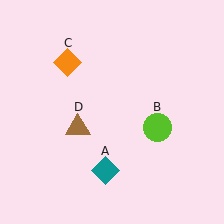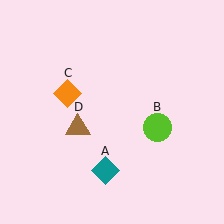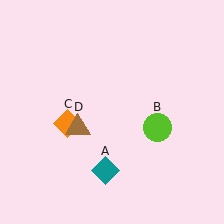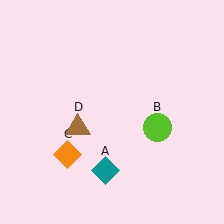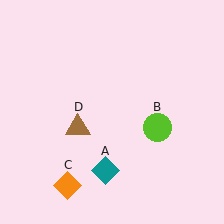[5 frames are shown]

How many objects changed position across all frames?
1 object changed position: orange diamond (object C).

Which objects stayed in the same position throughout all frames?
Teal diamond (object A) and lime circle (object B) and brown triangle (object D) remained stationary.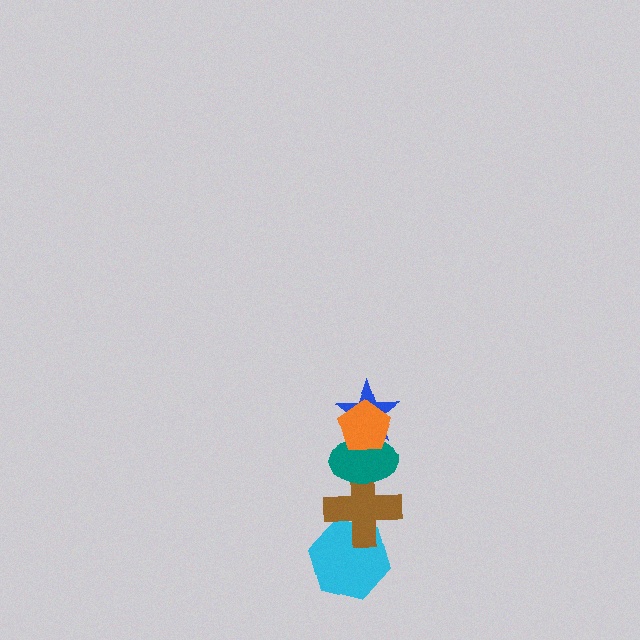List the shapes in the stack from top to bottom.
From top to bottom: the orange pentagon, the blue star, the teal ellipse, the brown cross, the cyan hexagon.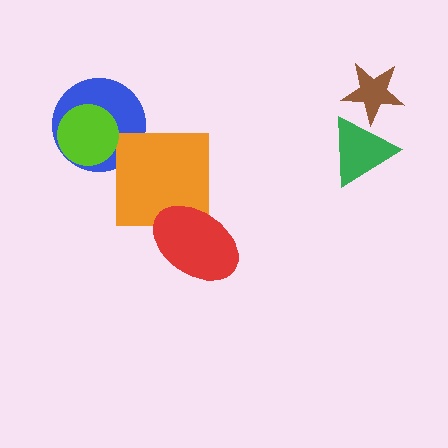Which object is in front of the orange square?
The red ellipse is in front of the orange square.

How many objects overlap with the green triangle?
1 object overlaps with the green triangle.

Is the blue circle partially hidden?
Yes, it is partially covered by another shape.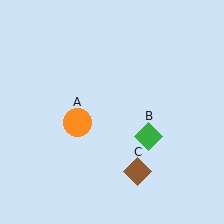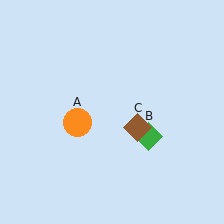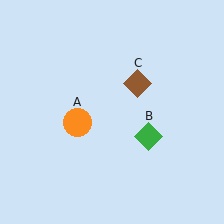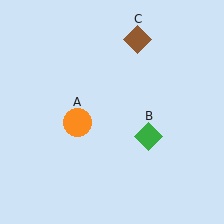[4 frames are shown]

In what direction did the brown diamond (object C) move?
The brown diamond (object C) moved up.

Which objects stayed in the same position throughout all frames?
Orange circle (object A) and green diamond (object B) remained stationary.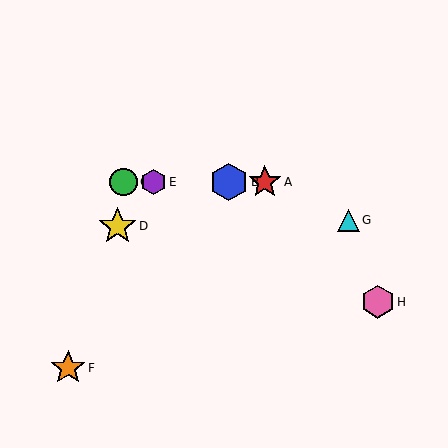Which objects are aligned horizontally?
Objects A, B, C, E are aligned horizontally.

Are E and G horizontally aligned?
No, E is at y≈182 and G is at y≈220.